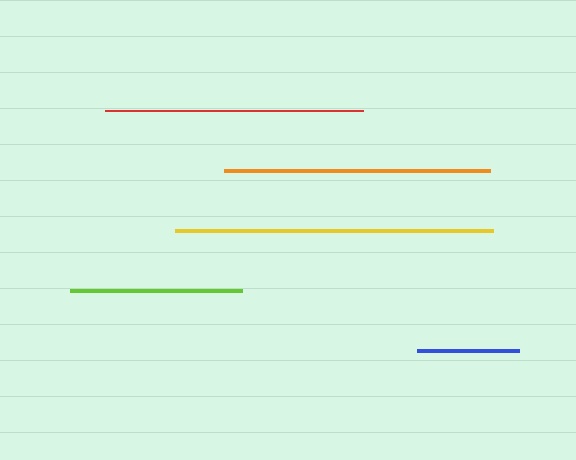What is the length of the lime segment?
The lime segment is approximately 172 pixels long.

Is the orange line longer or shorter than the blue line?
The orange line is longer than the blue line.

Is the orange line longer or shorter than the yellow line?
The yellow line is longer than the orange line.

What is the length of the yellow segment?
The yellow segment is approximately 318 pixels long.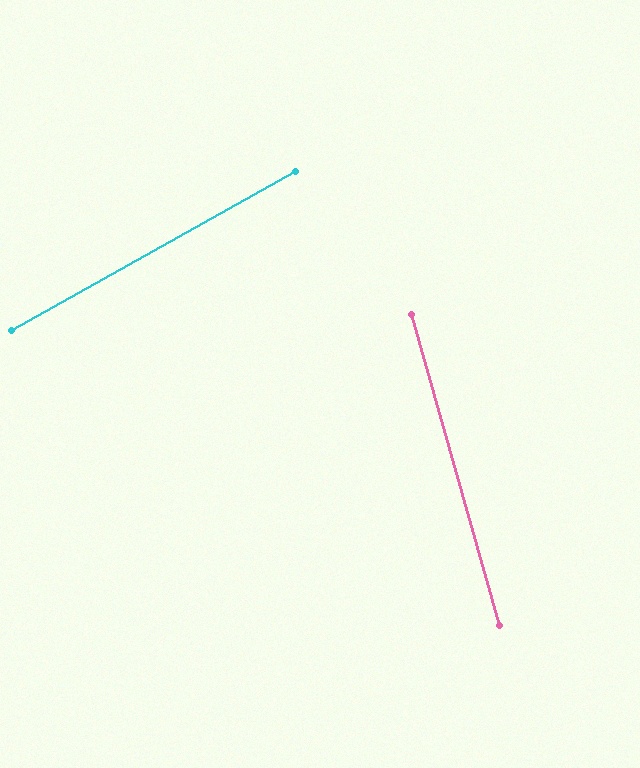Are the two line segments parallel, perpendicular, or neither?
Neither parallel nor perpendicular — they differ by about 77°.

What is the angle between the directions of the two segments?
Approximately 77 degrees.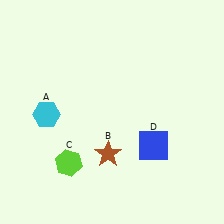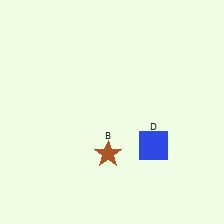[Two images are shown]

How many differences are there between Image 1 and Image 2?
There are 2 differences between the two images.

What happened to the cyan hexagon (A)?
The cyan hexagon (A) was removed in Image 2. It was in the bottom-left area of Image 1.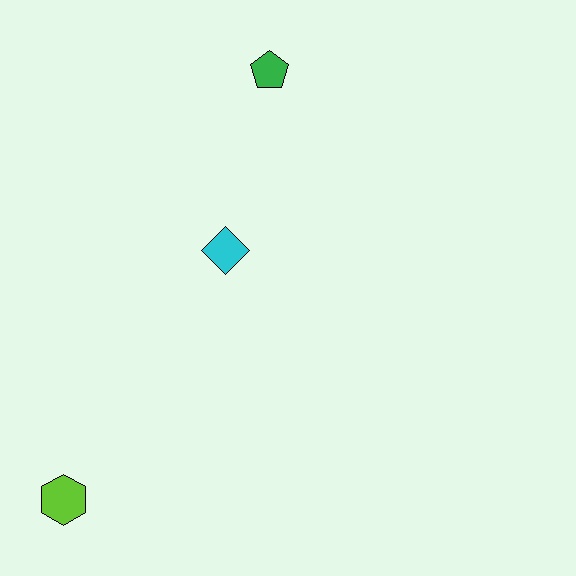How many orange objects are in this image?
There are no orange objects.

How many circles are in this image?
There are no circles.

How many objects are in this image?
There are 3 objects.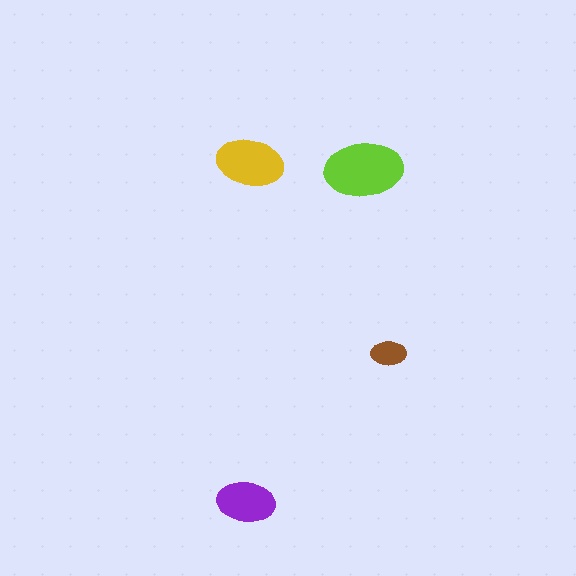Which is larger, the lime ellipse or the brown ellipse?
The lime one.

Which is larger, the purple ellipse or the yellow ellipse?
The yellow one.